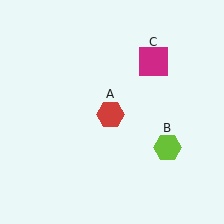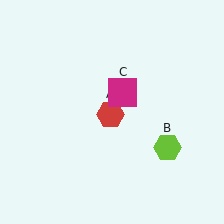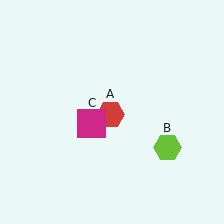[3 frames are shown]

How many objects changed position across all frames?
1 object changed position: magenta square (object C).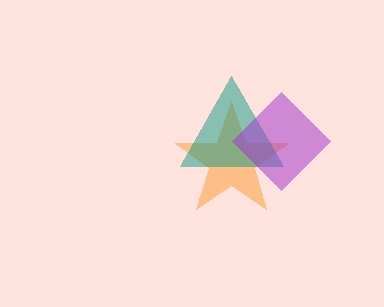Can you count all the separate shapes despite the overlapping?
Yes, there are 3 separate shapes.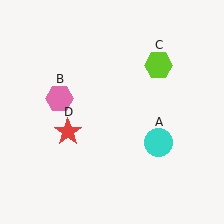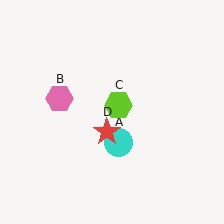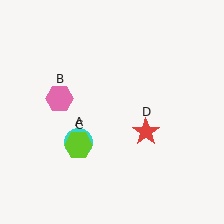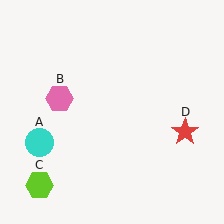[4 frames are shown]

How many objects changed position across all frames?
3 objects changed position: cyan circle (object A), lime hexagon (object C), red star (object D).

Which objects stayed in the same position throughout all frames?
Pink hexagon (object B) remained stationary.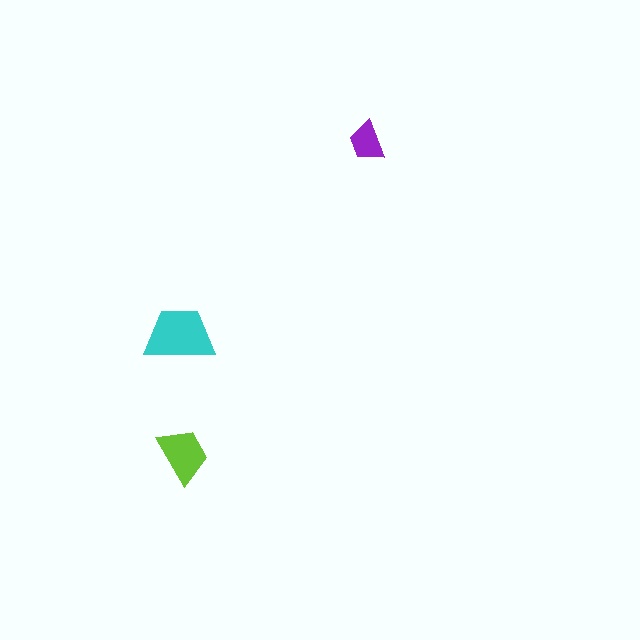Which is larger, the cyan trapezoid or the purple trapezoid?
The cyan one.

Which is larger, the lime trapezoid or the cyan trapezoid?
The cyan one.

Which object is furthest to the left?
The cyan trapezoid is leftmost.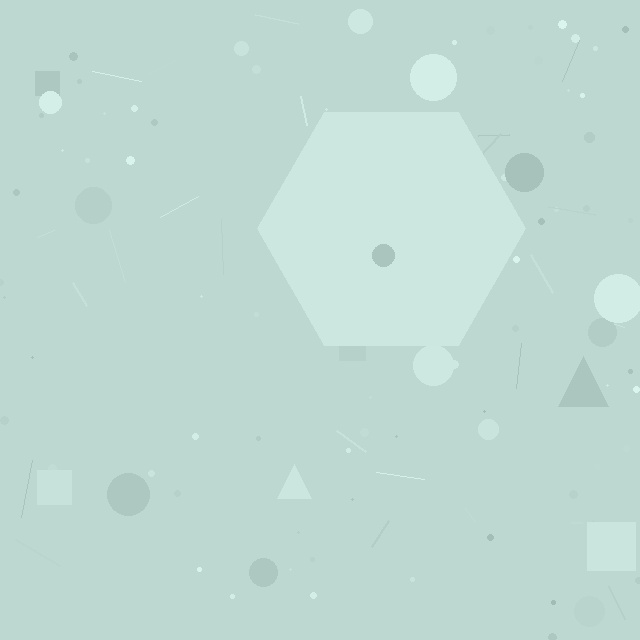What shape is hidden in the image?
A hexagon is hidden in the image.